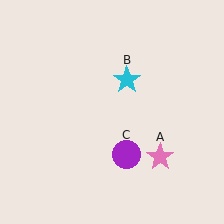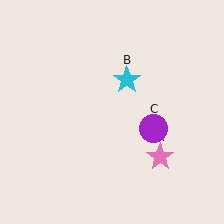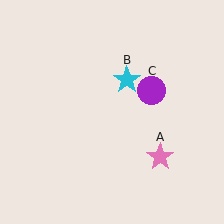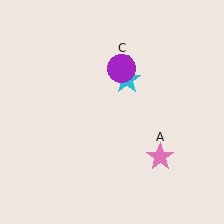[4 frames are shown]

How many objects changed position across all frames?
1 object changed position: purple circle (object C).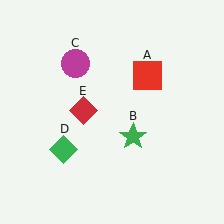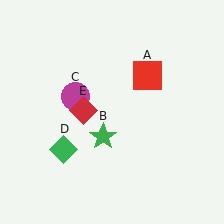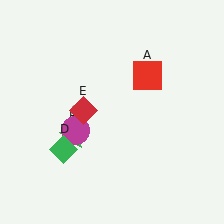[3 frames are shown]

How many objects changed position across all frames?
2 objects changed position: green star (object B), magenta circle (object C).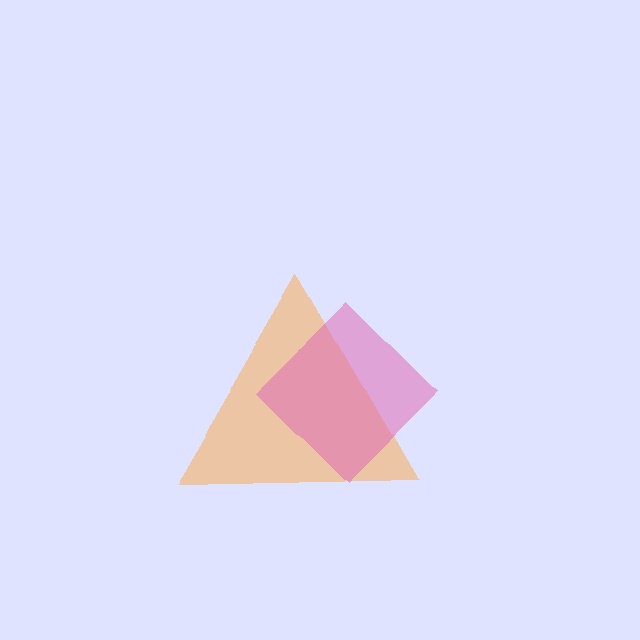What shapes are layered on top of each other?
The layered shapes are: an orange triangle, a pink diamond.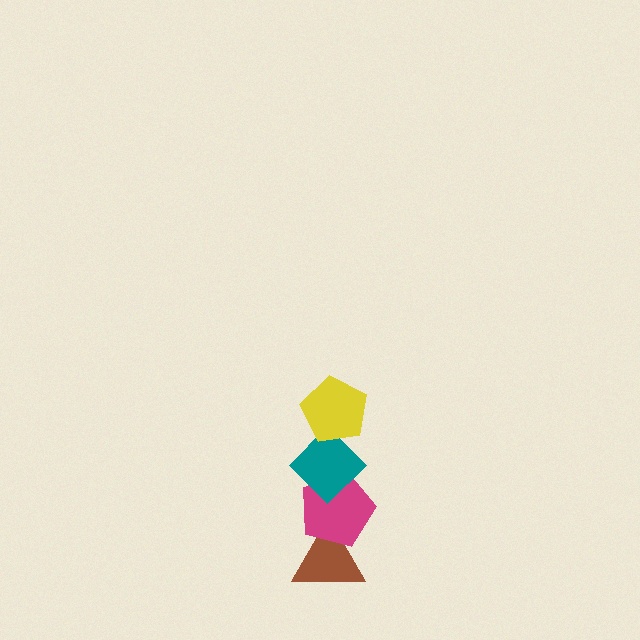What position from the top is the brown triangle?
The brown triangle is 4th from the top.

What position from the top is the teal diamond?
The teal diamond is 2nd from the top.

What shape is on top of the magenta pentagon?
The teal diamond is on top of the magenta pentagon.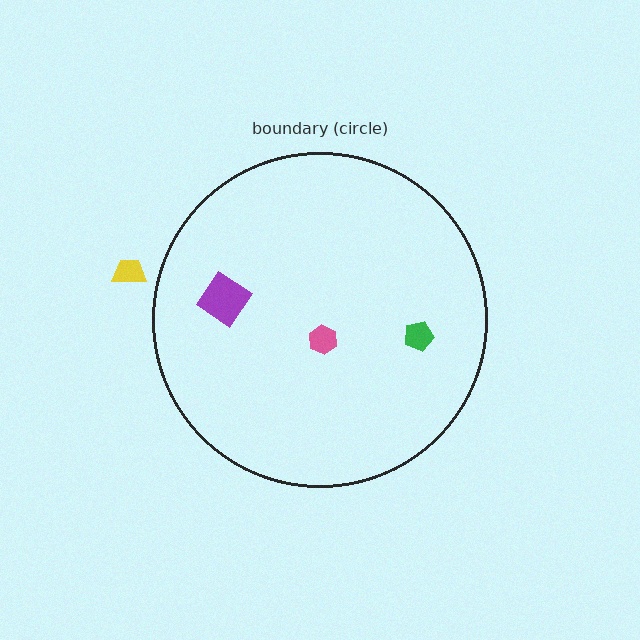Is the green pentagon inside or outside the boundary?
Inside.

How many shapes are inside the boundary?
3 inside, 1 outside.